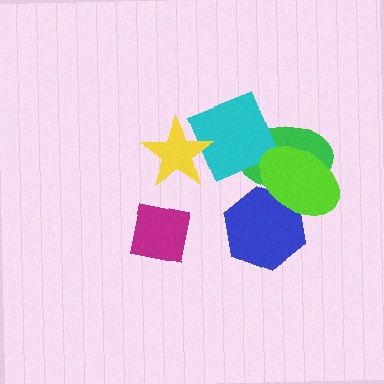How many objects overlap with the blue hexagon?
2 objects overlap with the blue hexagon.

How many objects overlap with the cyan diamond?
3 objects overlap with the cyan diamond.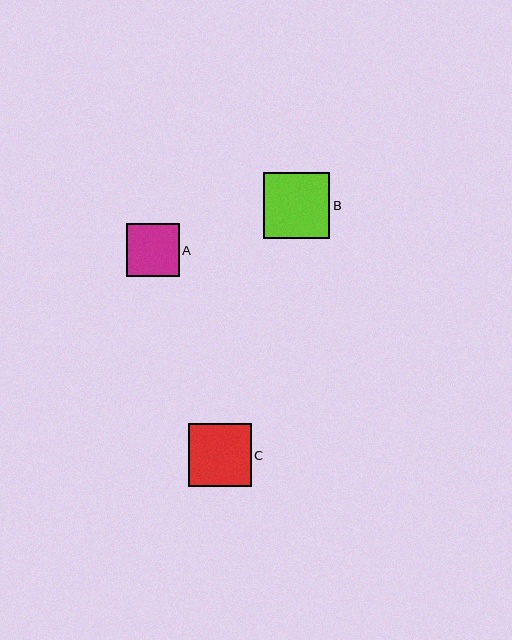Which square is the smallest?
Square A is the smallest with a size of approximately 53 pixels.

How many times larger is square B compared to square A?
Square B is approximately 1.2 times the size of square A.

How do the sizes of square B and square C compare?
Square B and square C are approximately the same size.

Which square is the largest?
Square B is the largest with a size of approximately 66 pixels.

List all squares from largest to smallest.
From largest to smallest: B, C, A.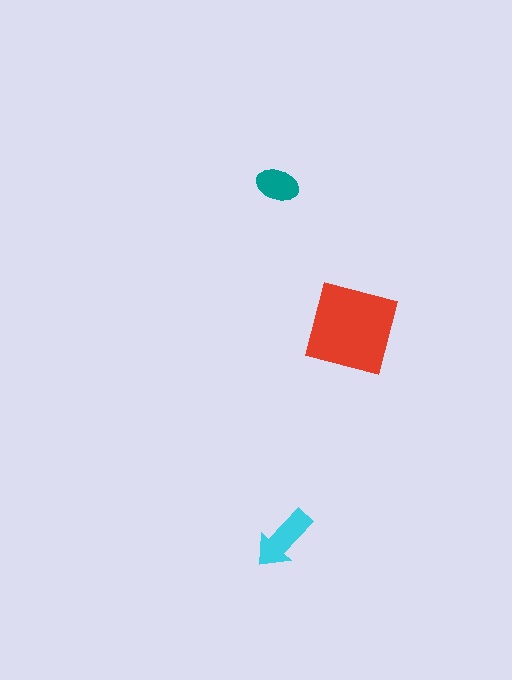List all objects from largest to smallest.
The red square, the cyan arrow, the teal ellipse.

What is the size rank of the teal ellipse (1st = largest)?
3rd.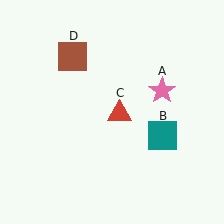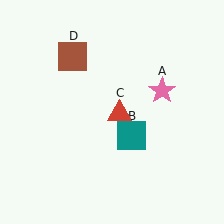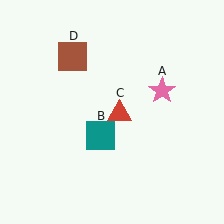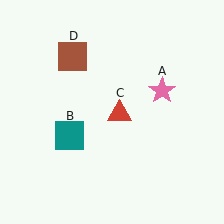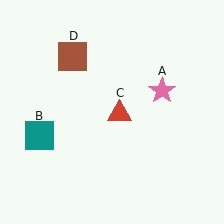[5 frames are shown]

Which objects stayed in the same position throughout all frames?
Pink star (object A) and red triangle (object C) and brown square (object D) remained stationary.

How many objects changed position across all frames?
1 object changed position: teal square (object B).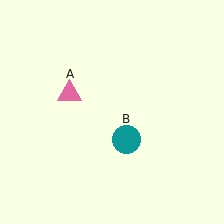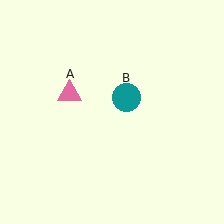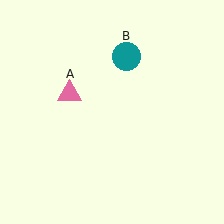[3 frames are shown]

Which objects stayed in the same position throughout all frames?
Pink triangle (object A) remained stationary.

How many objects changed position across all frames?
1 object changed position: teal circle (object B).